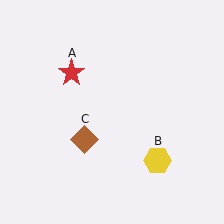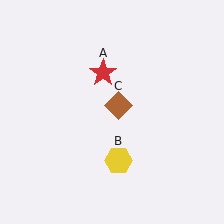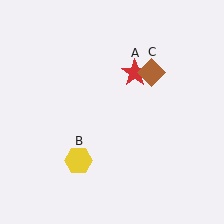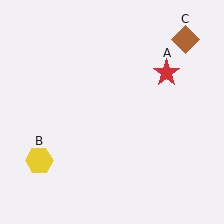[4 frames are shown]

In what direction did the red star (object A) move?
The red star (object A) moved right.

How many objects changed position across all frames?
3 objects changed position: red star (object A), yellow hexagon (object B), brown diamond (object C).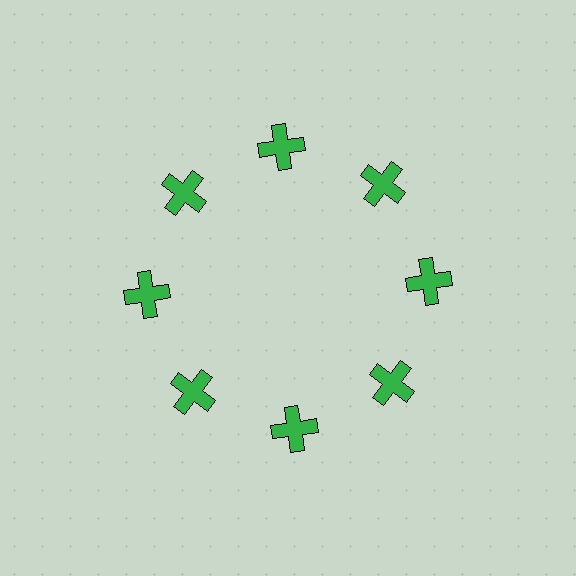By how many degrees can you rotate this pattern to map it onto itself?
The pattern maps onto itself every 45 degrees of rotation.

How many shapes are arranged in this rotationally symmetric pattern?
There are 8 shapes, arranged in 8 groups of 1.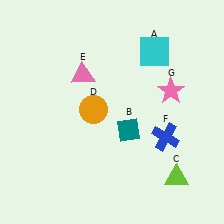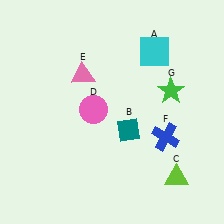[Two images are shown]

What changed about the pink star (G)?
In Image 1, G is pink. In Image 2, it changed to green.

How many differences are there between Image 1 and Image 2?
There are 2 differences between the two images.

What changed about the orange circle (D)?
In Image 1, D is orange. In Image 2, it changed to pink.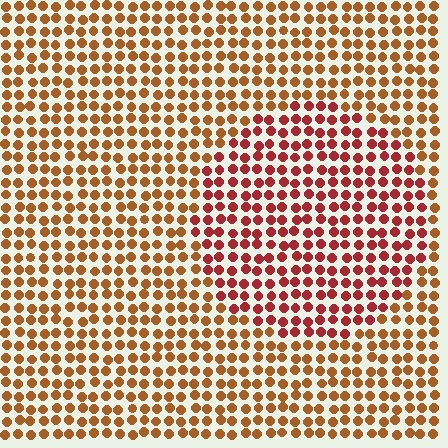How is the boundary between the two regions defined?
The boundary is defined purely by a slight shift in hue (about 32 degrees). Spacing, size, and orientation are identical on both sides.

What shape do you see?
I see a circle.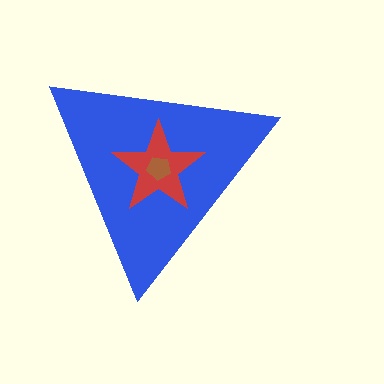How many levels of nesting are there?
3.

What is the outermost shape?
The blue triangle.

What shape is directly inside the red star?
The brown pentagon.